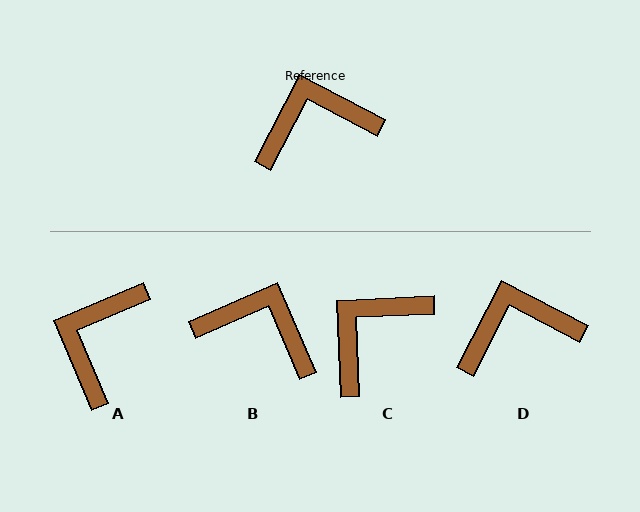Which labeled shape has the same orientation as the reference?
D.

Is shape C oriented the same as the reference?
No, it is off by about 30 degrees.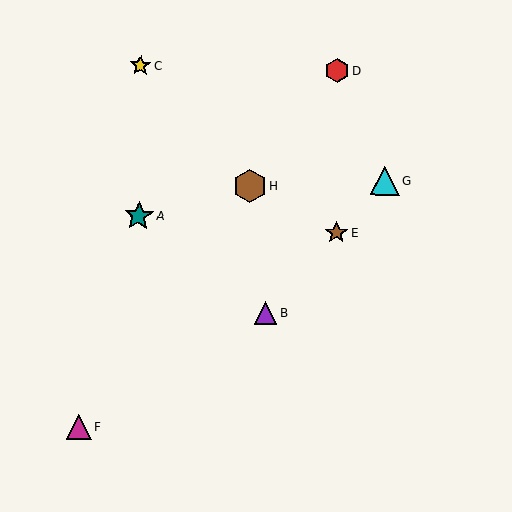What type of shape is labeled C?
Shape C is a yellow star.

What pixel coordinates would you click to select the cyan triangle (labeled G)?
Click at (385, 180) to select the cyan triangle G.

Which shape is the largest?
The brown hexagon (labeled H) is the largest.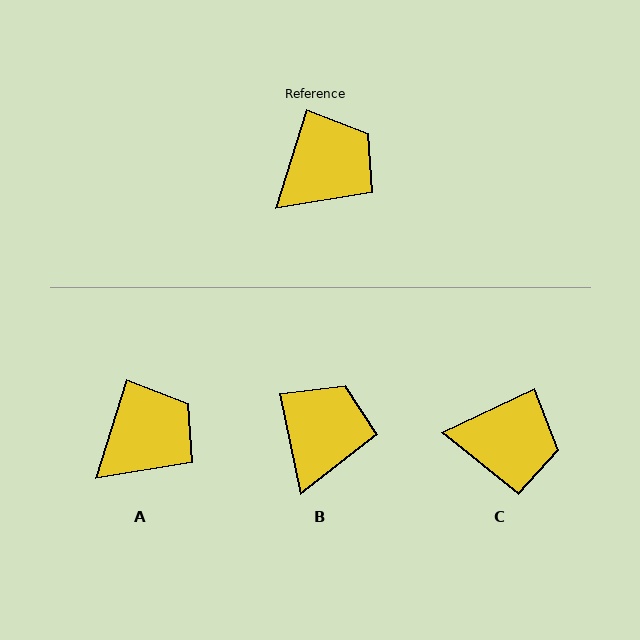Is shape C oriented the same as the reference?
No, it is off by about 47 degrees.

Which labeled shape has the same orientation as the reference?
A.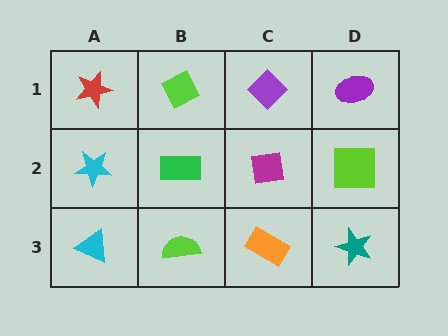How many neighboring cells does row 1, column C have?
3.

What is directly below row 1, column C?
A magenta square.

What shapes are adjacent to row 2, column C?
A purple diamond (row 1, column C), an orange rectangle (row 3, column C), a green rectangle (row 2, column B), a lime square (row 2, column D).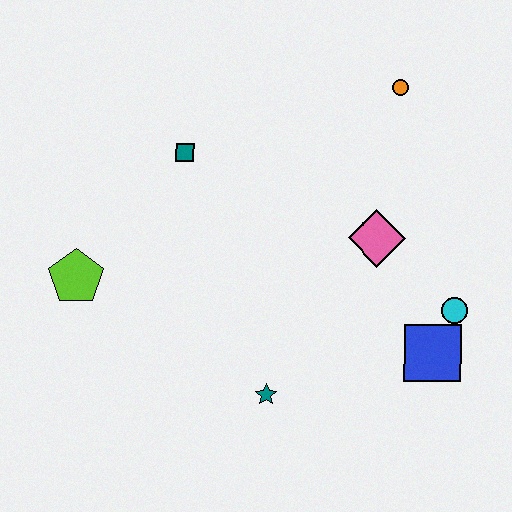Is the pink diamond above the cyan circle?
Yes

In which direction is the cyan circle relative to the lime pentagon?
The cyan circle is to the right of the lime pentagon.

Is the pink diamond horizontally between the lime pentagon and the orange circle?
Yes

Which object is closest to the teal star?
The blue square is closest to the teal star.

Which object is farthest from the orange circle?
The lime pentagon is farthest from the orange circle.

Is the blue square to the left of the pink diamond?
No